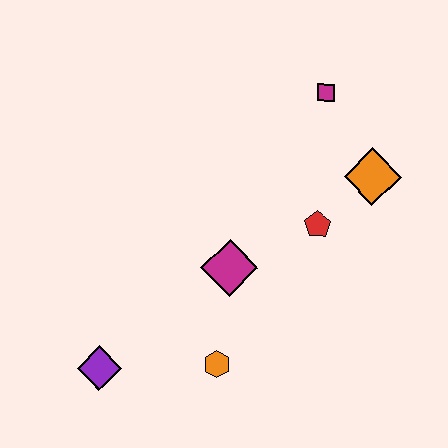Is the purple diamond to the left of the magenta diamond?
Yes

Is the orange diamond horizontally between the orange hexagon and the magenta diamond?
No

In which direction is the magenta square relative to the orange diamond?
The magenta square is above the orange diamond.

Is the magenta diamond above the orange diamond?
No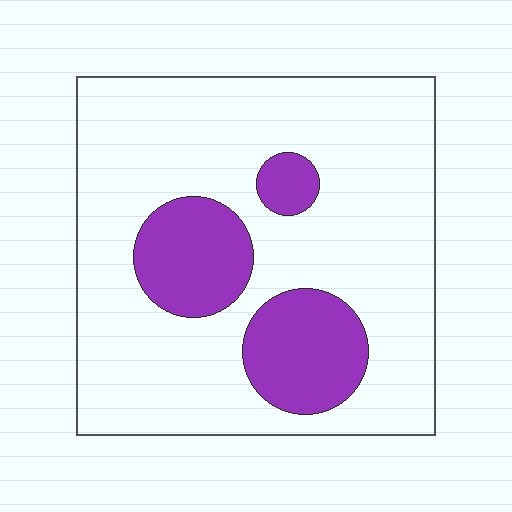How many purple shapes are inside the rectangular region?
3.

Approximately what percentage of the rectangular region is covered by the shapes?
Approximately 20%.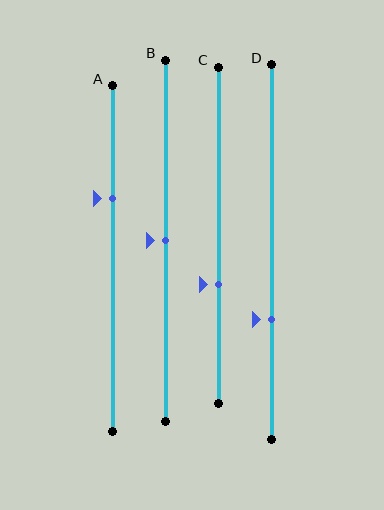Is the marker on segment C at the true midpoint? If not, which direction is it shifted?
No, the marker on segment C is shifted downward by about 14% of the segment length.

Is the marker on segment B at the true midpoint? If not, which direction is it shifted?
Yes, the marker on segment B is at the true midpoint.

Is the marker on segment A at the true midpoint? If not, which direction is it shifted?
No, the marker on segment A is shifted upward by about 17% of the segment length.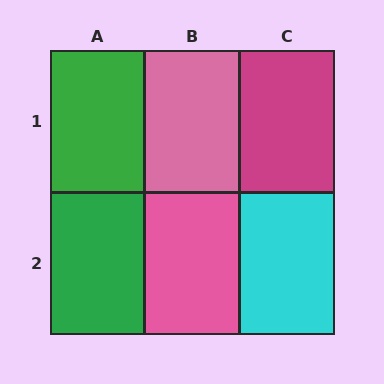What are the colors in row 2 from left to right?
Green, pink, cyan.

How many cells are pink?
2 cells are pink.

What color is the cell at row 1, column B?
Pink.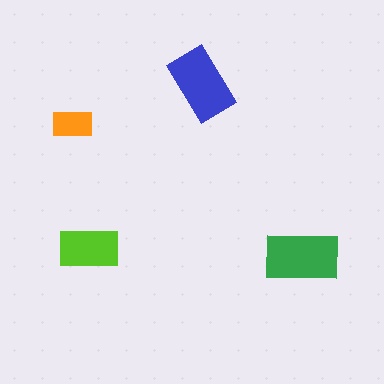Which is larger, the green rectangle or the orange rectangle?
The green one.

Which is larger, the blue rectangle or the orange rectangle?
The blue one.